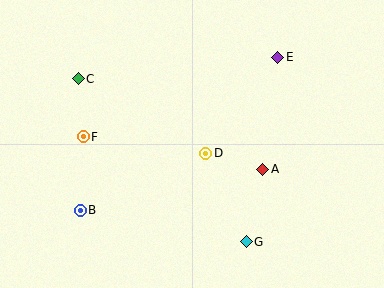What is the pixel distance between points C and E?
The distance between C and E is 201 pixels.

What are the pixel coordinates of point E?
Point E is at (278, 57).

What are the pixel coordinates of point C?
Point C is at (78, 79).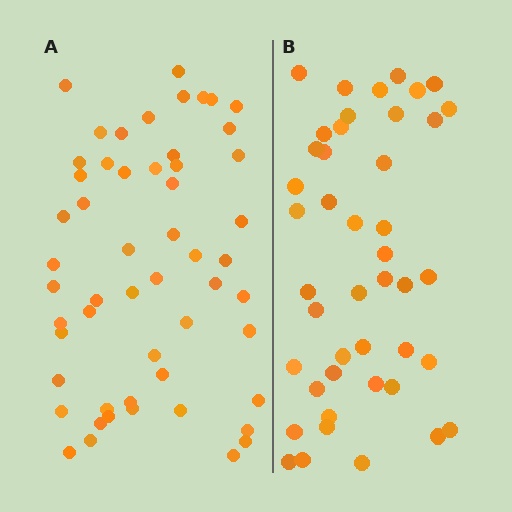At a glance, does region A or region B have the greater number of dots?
Region A (the left region) has more dots.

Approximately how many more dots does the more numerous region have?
Region A has roughly 10 or so more dots than region B.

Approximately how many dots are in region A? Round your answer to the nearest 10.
About 50 dots. (The exact count is 54, which rounds to 50.)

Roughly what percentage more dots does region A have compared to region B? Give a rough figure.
About 25% more.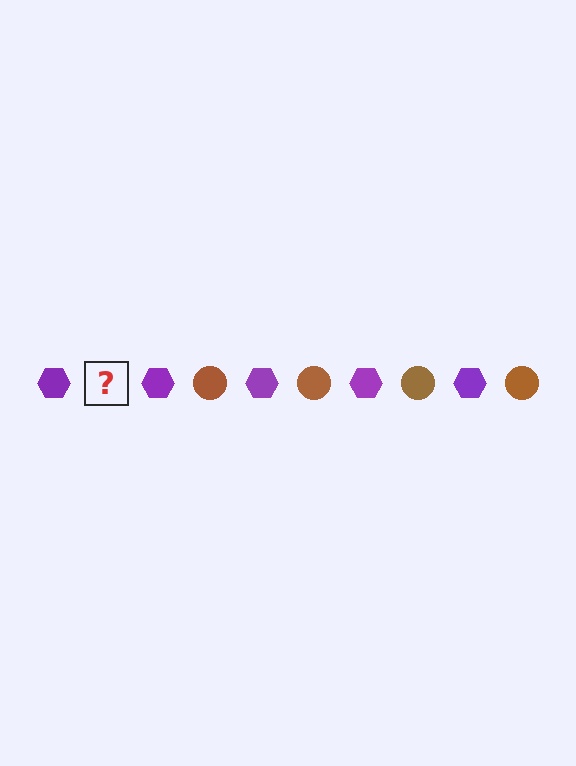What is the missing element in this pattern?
The missing element is a brown circle.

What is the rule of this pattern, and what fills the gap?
The rule is that the pattern alternates between purple hexagon and brown circle. The gap should be filled with a brown circle.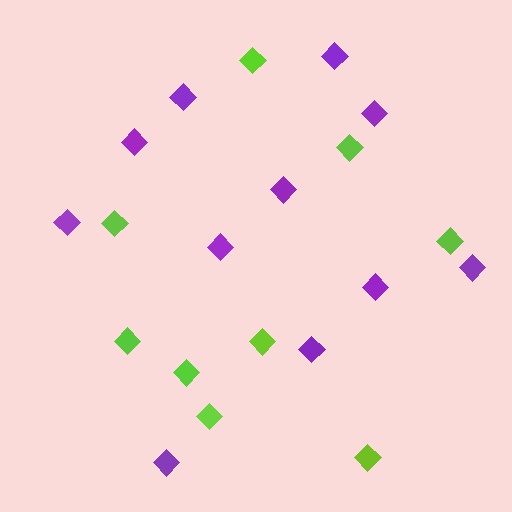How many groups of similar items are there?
There are 2 groups: one group of lime diamonds (9) and one group of purple diamonds (11).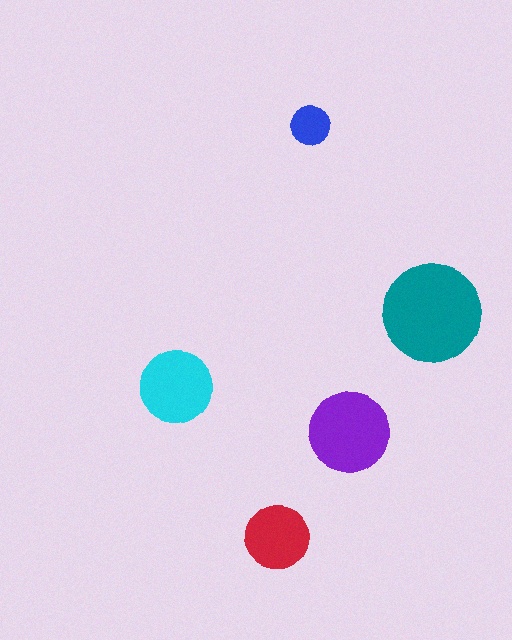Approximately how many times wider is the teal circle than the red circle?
About 1.5 times wider.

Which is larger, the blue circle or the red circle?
The red one.